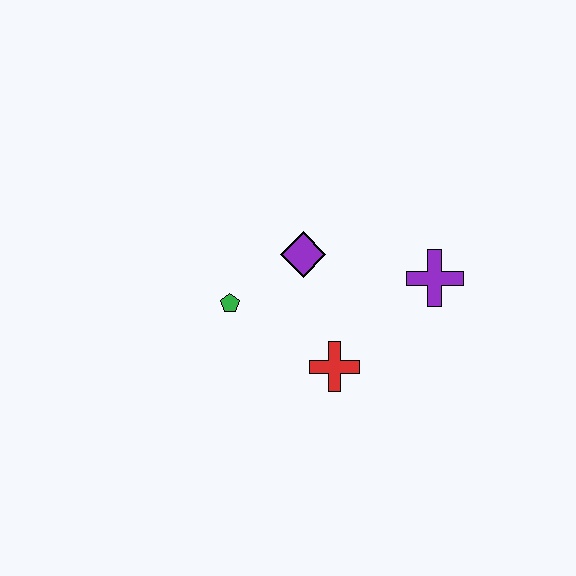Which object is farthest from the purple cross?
The green pentagon is farthest from the purple cross.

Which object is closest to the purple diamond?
The green pentagon is closest to the purple diamond.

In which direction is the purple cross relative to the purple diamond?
The purple cross is to the right of the purple diamond.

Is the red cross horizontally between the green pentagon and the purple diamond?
No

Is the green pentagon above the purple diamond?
No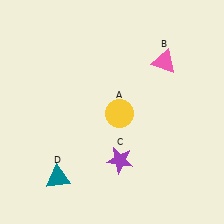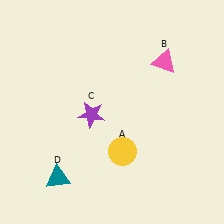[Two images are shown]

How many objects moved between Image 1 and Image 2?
2 objects moved between the two images.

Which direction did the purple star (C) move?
The purple star (C) moved up.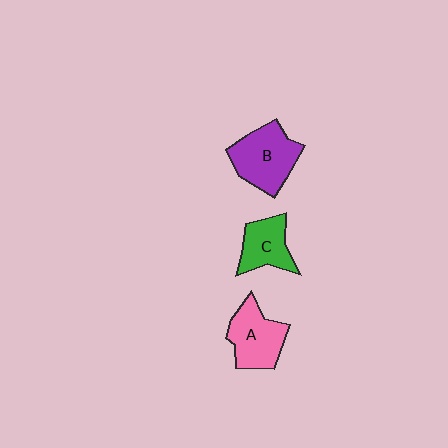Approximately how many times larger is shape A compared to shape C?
Approximately 1.3 times.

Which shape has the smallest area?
Shape C (green).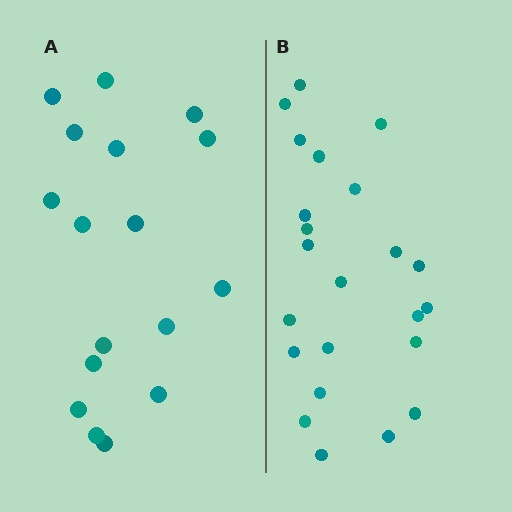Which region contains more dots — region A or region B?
Region B (the right region) has more dots.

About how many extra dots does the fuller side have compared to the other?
Region B has about 6 more dots than region A.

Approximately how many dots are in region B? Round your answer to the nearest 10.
About 20 dots. (The exact count is 23, which rounds to 20.)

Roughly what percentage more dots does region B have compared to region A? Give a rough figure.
About 35% more.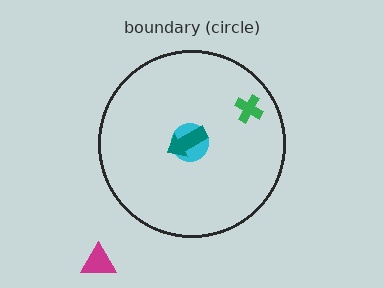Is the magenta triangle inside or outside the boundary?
Outside.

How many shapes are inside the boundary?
3 inside, 1 outside.